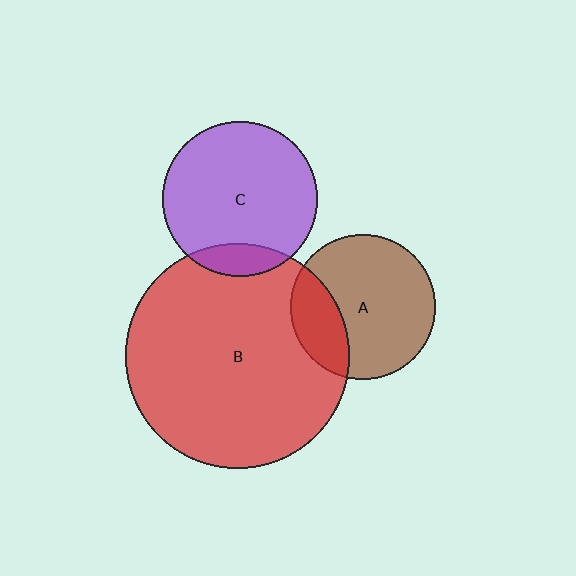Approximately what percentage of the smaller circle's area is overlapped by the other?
Approximately 25%.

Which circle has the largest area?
Circle B (red).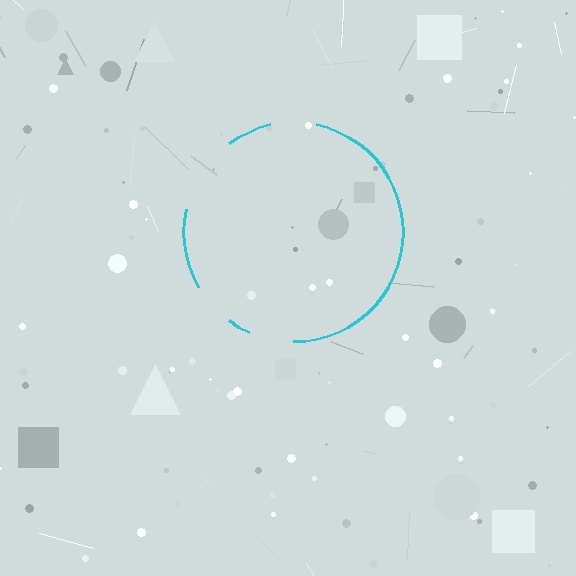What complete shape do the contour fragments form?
The contour fragments form a circle.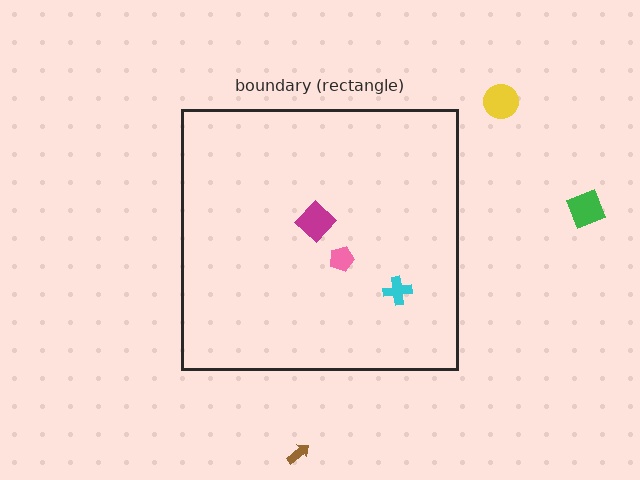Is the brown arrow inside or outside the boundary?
Outside.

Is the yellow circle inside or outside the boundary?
Outside.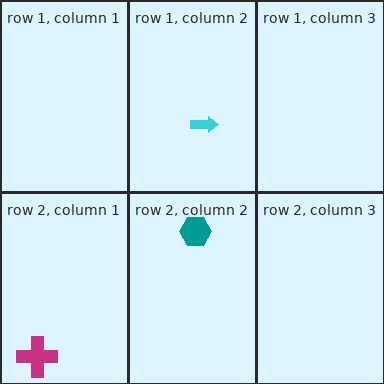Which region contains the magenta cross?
The row 2, column 1 region.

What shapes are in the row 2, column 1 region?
The magenta cross.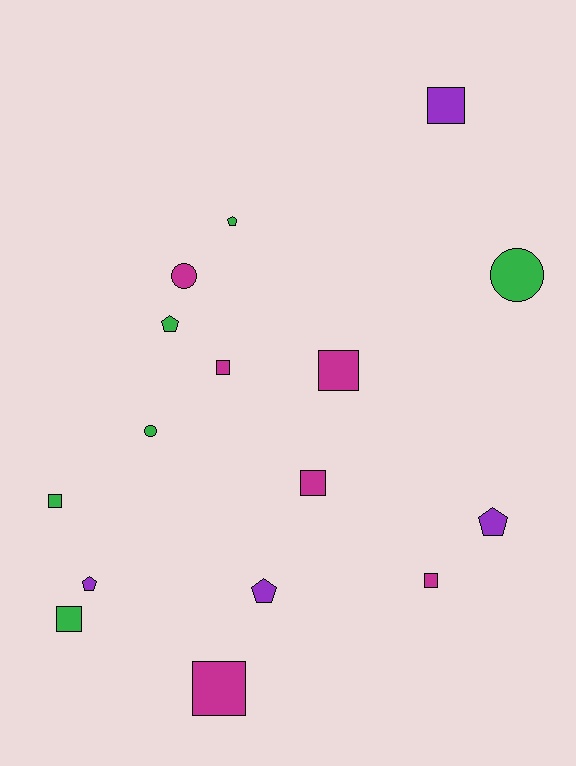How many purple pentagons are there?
There are 3 purple pentagons.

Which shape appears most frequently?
Square, with 8 objects.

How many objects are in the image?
There are 16 objects.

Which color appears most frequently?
Green, with 6 objects.